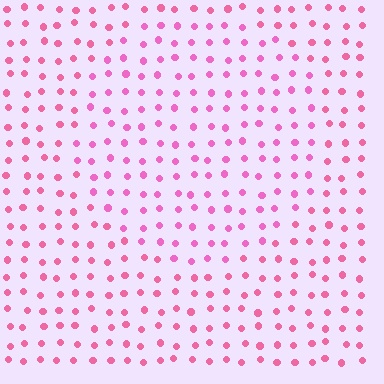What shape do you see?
I see a circle.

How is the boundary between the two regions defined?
The boundary is defined purely by a slight shift in hue (about 17 degrees). Spacing, size, and orientation are identical on both sides.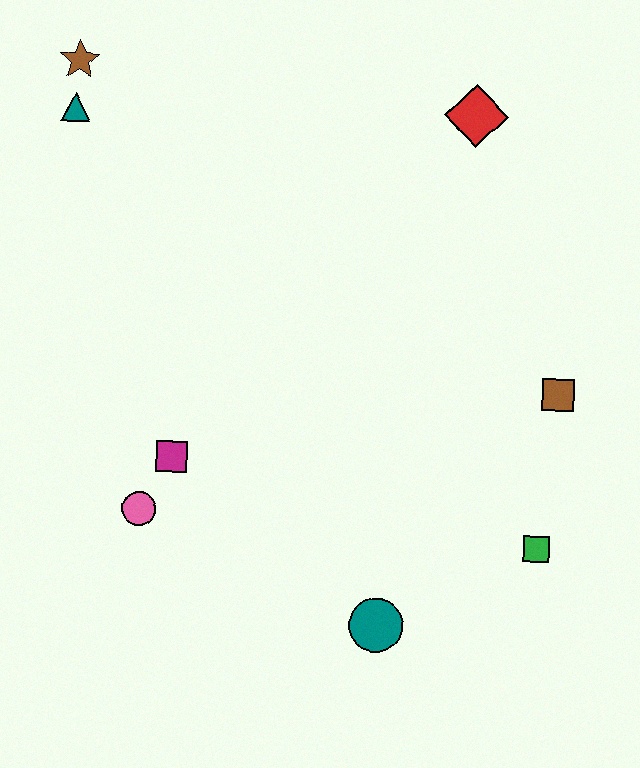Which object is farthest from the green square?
The brown star is farthest from the green square.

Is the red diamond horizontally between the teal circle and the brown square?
Yes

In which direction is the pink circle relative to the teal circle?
The pink circle is to the left of the teal circle.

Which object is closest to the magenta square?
The pink circle is closest to the magenta square.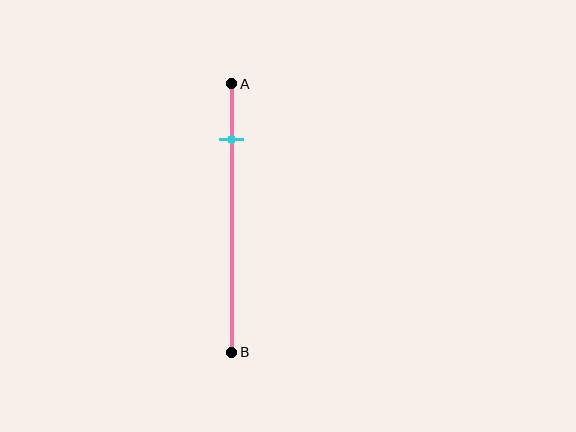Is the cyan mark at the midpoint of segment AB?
No, the mark is at about 20% from A, not at the 50% midpoint.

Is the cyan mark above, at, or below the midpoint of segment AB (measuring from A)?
The cyan mark is above the midpoint of segment AB.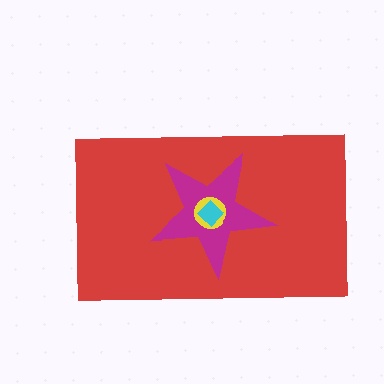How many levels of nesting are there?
4.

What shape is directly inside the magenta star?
The yellow circle.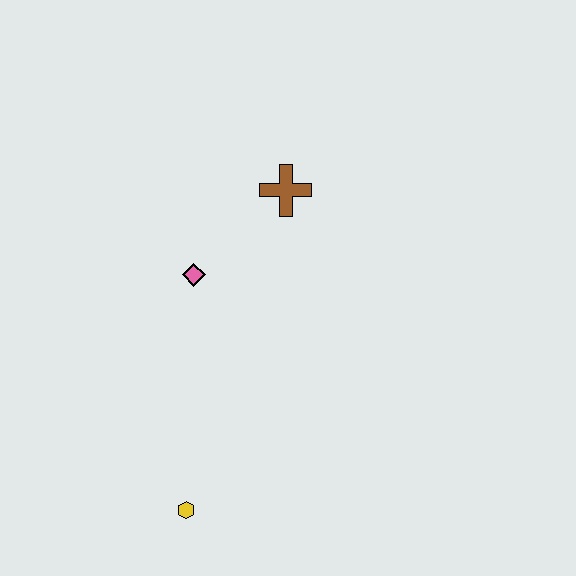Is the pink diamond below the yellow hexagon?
No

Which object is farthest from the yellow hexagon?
The brown cross is farthest from the yellow hexagon.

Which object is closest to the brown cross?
The pink diamond is closest to the brown cross.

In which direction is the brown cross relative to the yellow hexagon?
The brown cross is above the yellow hexagon.